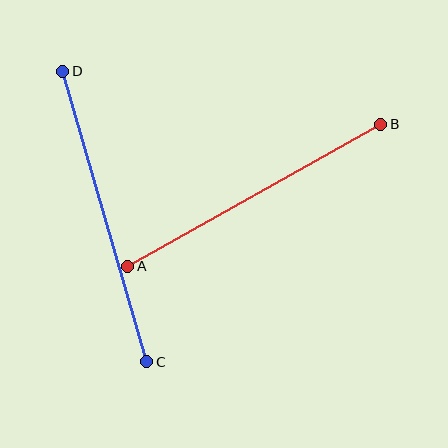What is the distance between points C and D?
The distance is approximately 303 pixels.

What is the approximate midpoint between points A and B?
The midpoint is at approximately (254, 195) pixels.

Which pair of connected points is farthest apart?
Points C and D are farthest apart.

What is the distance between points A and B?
The distance is approximately 290 pixels.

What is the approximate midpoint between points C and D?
The midpoint is at approximately (105, 216) pixels.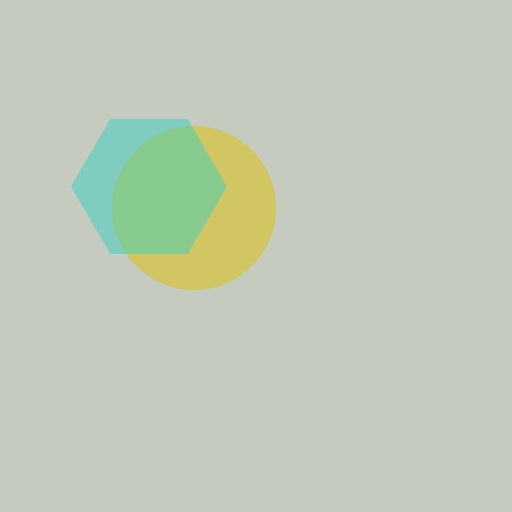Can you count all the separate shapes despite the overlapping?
Yes, there are 2 separate shapes.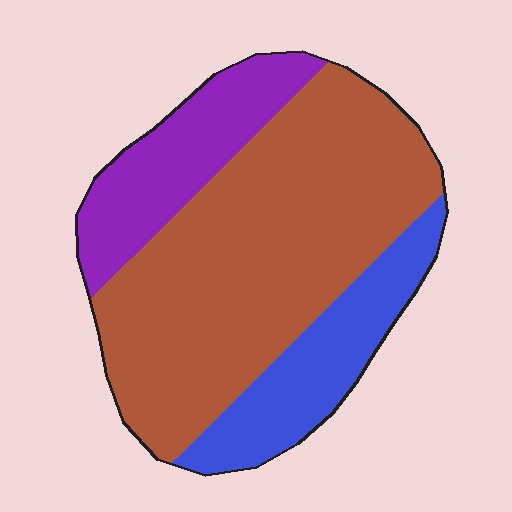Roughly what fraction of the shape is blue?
Blue covers about 20% of the shape.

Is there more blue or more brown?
Brown.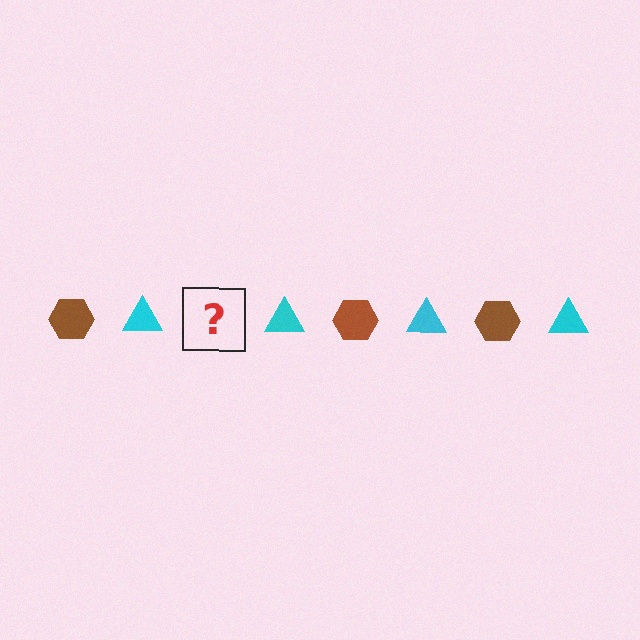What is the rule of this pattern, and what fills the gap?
The rule is that the pattern alternates between brown hexagon and cyan triangle. The gap should be filled with a brown hexagon.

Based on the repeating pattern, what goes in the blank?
The blank should be a brown hexagon.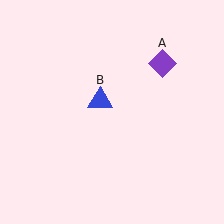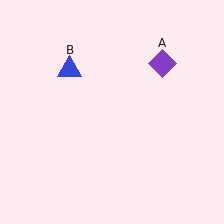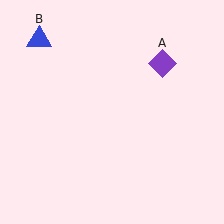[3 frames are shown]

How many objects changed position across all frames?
1 object changed position: blue triangle (object B).